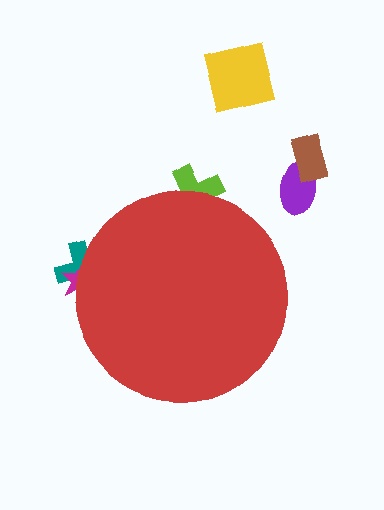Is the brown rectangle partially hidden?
No, the brown rectangle is fully visible.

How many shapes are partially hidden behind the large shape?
3 shapes are partially hidden.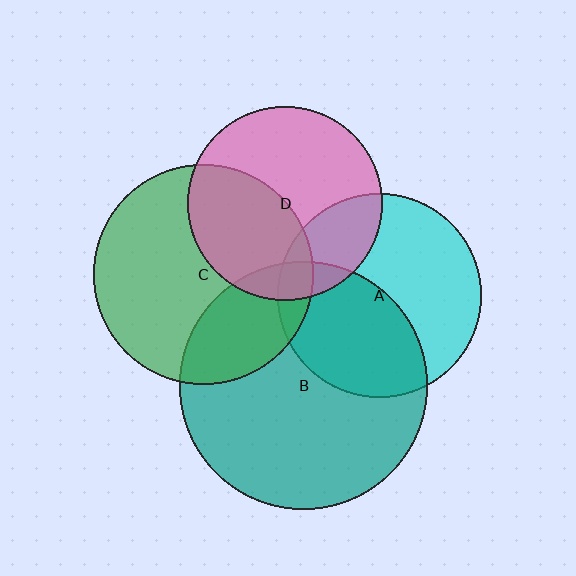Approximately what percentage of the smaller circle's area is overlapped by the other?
Approximately 10%.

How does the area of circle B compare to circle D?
Approximately 1.6 times.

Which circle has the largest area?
Circle B (teal).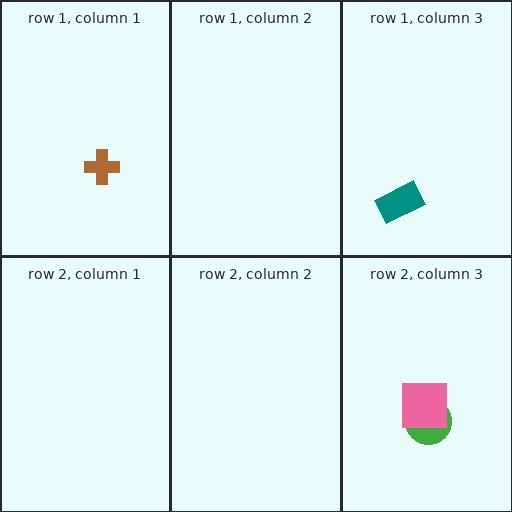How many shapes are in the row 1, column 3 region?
1.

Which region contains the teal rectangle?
The row 1, column 3 region.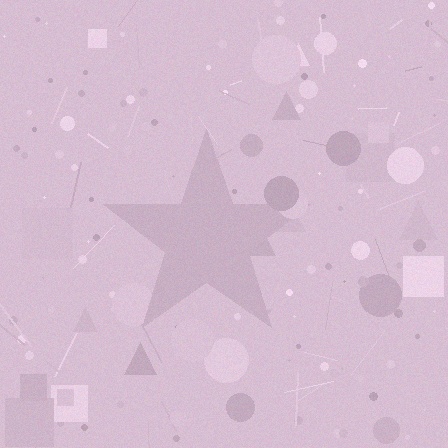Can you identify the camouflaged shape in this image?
The camouflaged shape is a star.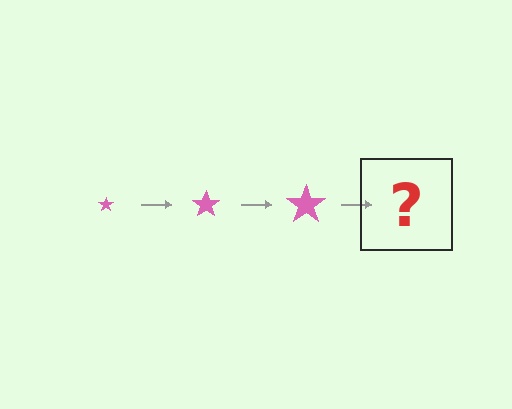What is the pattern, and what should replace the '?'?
The pattern is that the star gets progressively larger each step. The '?' should be a pink star, larger than the previous one.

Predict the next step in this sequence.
The next step is a pink star, larger than the previous one.